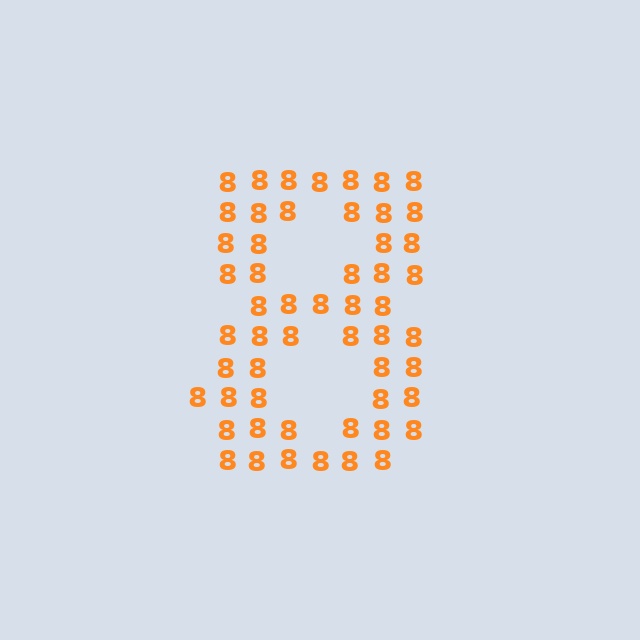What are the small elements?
The small elements are digit 8's.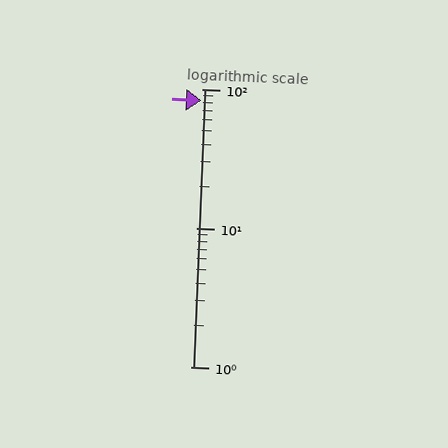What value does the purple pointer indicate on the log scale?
The pointer indicates approximately 82.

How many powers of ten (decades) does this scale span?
The scale spans 2 decades, from 1 to 100.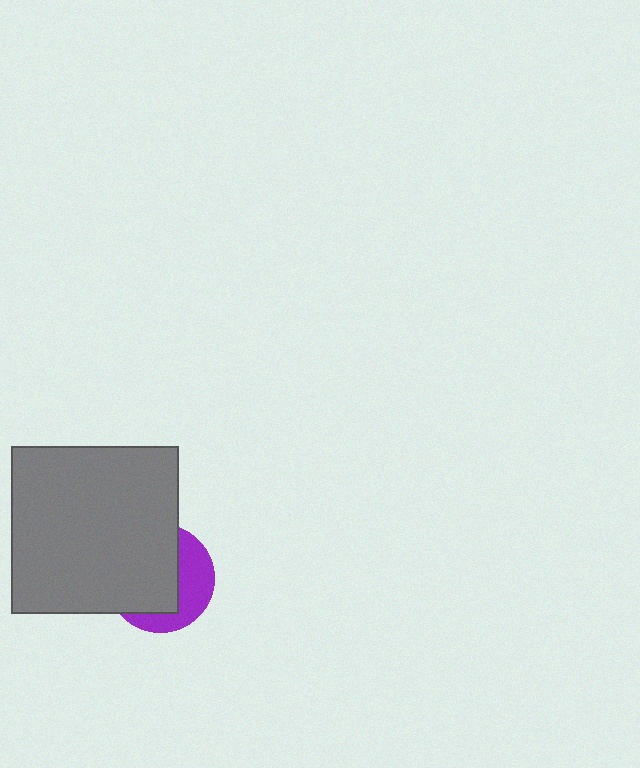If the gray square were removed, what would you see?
You would see the complete purple circle.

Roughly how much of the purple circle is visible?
A small part of it is visible (roughly 38%).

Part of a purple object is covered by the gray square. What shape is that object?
It is a circle.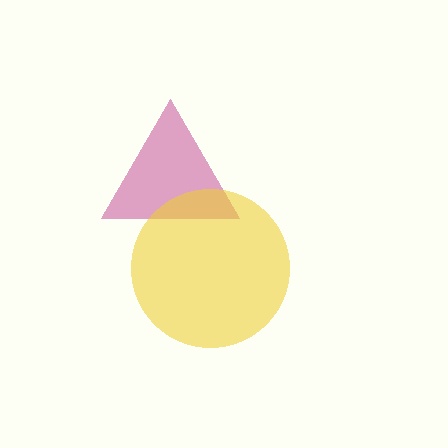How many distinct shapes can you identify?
There are 2 distinct shapes: a magenta triangle, a yellow circle.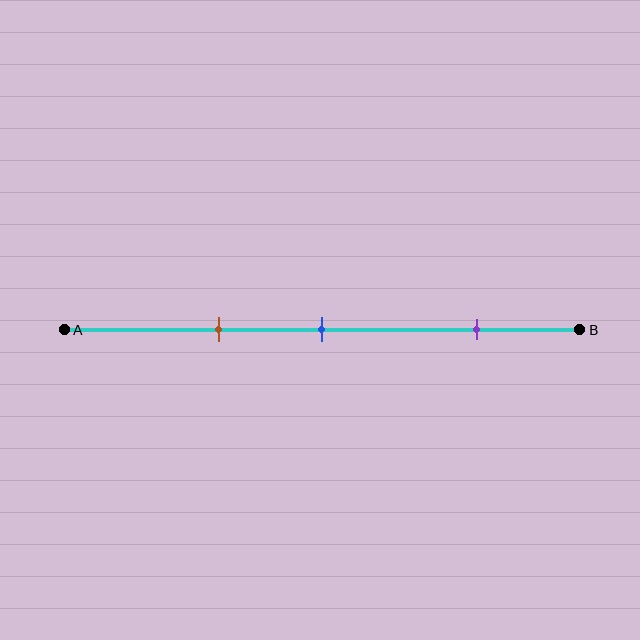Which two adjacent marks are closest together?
The brown and blue marks are the closest adjacent pair.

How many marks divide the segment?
There are 3 marks dividing the segment.